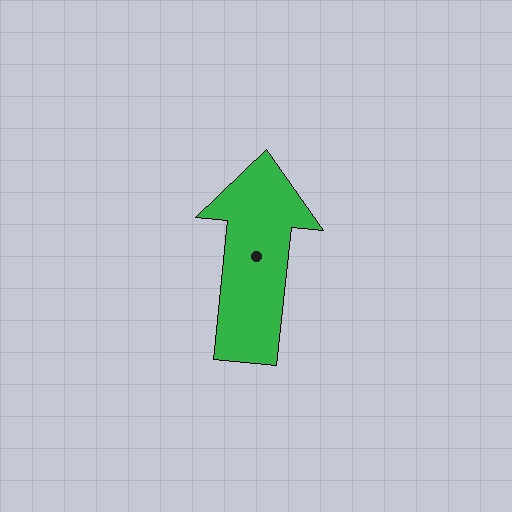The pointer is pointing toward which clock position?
Roughly 12 o'clock.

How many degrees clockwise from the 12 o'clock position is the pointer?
Approximately 6 degrees.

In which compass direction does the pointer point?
North.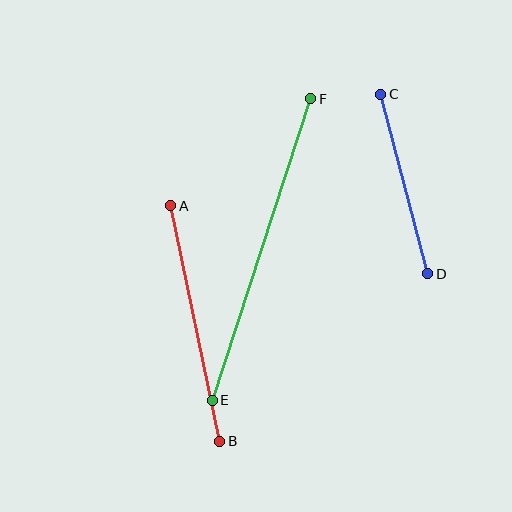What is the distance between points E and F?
The distance is approximately 317 pixels.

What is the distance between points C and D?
The distance is approximately 185 pixels.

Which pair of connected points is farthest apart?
Points E and F are farthest apart.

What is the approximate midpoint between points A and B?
The midpoint is at approximately (195, 323) pixels.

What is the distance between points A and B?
The distance is approximately 241 pixels.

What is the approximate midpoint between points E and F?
The midpoint is at approximately (262, 249) pixels.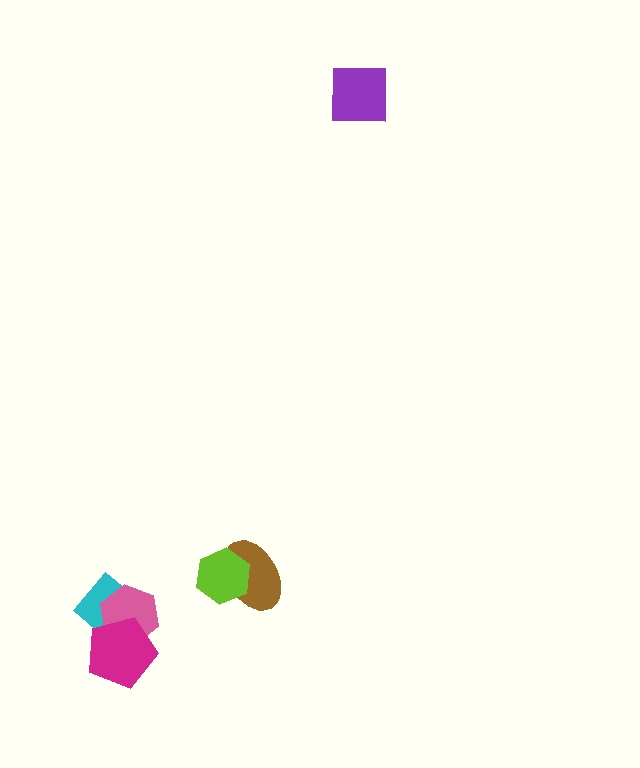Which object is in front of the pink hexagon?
The magenta pentagon is in front of the pink hexagon.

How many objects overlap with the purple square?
0 objects overlap with the purple square.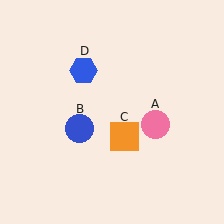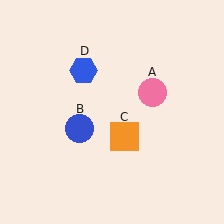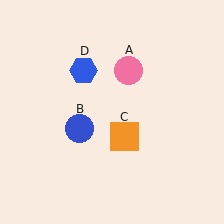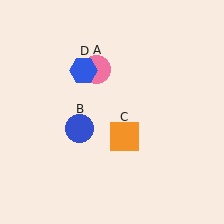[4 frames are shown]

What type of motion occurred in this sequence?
The pink circle (object A) rotated counterclockwise around the center of the scene.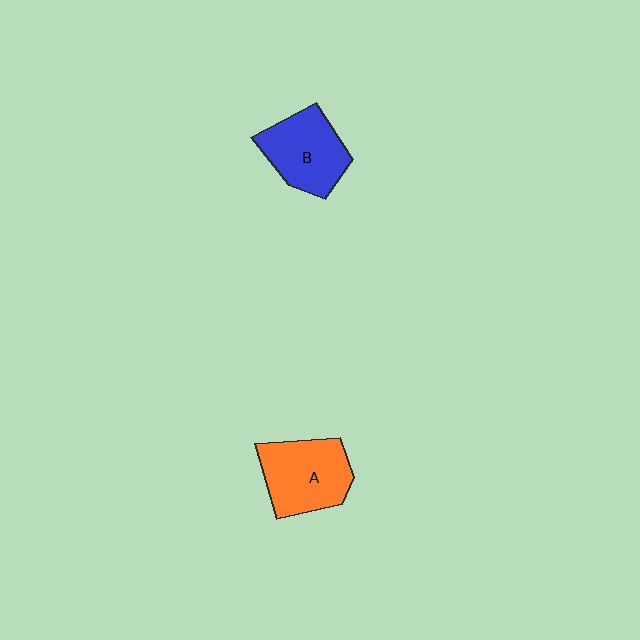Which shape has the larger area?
Shape A (orange).